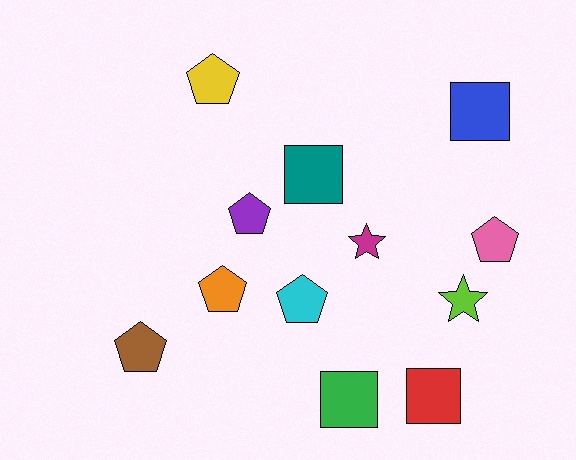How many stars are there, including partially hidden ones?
There are 2 stars.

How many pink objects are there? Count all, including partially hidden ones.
There is 1 pink object.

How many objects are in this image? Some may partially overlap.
There are 12 objects.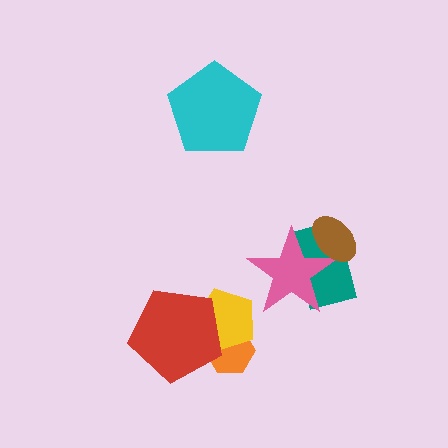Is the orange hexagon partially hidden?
Yes, it is partially covered by another shape.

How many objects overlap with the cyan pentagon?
0 objects overlap with the cyan pentagon.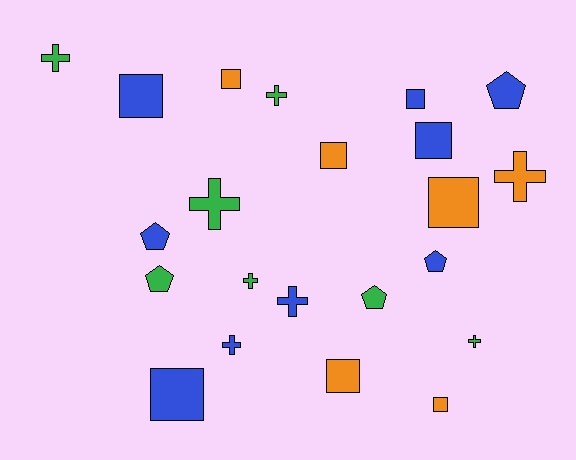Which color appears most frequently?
Blue, with 9 objects.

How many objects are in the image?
There are 22 objects.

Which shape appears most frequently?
Square, with 9 objects.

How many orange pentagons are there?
There are no orange pentagons.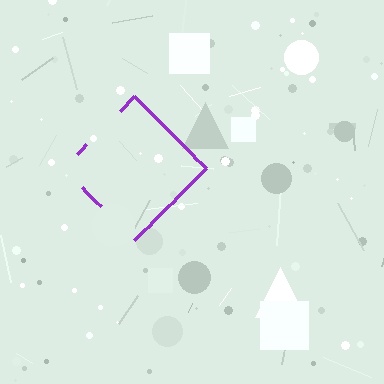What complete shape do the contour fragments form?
The contour fragments form a diamond.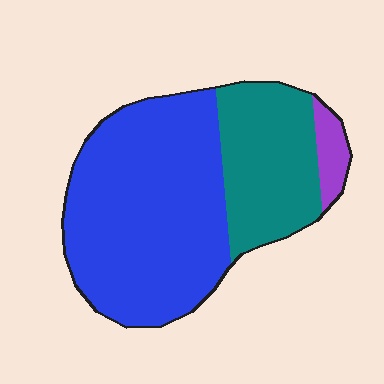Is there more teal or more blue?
Blue.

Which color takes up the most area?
Blue, at roughly 65%.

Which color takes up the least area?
Purple, at roughly 5%.